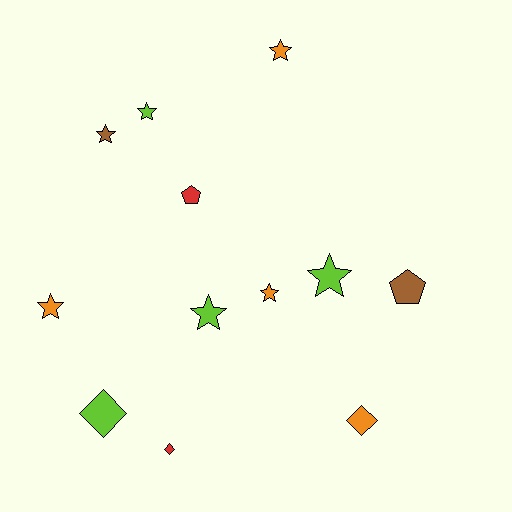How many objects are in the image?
There are 12 objects.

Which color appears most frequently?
Orange, with 4 objects.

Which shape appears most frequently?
Star, with 7 objects.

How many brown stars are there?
There is 1 brown star.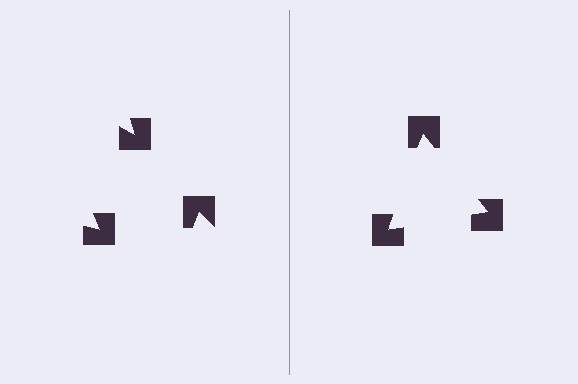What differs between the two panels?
The notched squares are positioned identically on both sides; only the wedge orientations differ. On the right they align to a triangle; on the left they are misaligned.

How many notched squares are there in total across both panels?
6 — 3 on each side.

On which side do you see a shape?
An illusory triangle appears on the right side. On the left side the wedge cuts are rotated, so no coherent shape forms.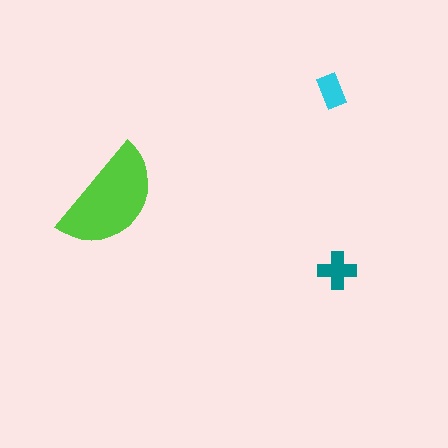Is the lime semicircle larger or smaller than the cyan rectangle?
Larger.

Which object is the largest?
The lime semicircle.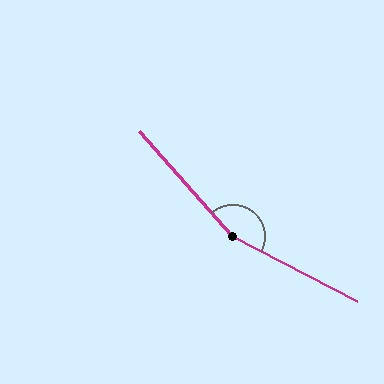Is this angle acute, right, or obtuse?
It is obtuse.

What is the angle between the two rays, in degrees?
Approximately 159 degrees.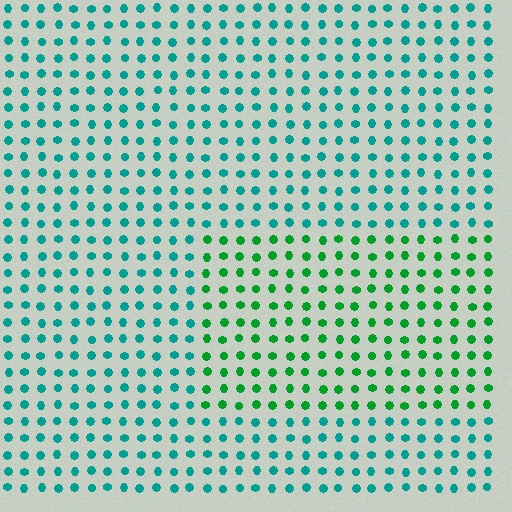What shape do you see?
I see a rectangle.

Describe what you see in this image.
The image is filled with small teal elements in a uniform arrangement. A rectangle-shaped region is visible where the elements are tinted to a slightly different hue, forming a subtle color boundary.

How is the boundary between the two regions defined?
The boundary is defined purely by a slight shift in hue (about 40 degrees). Spacing, size, and orientation are identical on both sides.